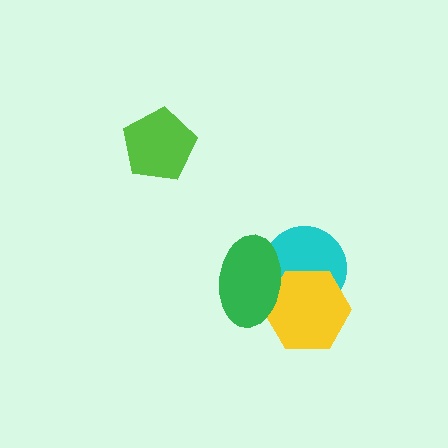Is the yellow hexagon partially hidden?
Yes, it is partially covered by another shape.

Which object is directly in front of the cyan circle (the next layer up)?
The yellow hexagon is directly in front of the cyan circle.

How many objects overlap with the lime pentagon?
0 objects overlap with the lime pentagon.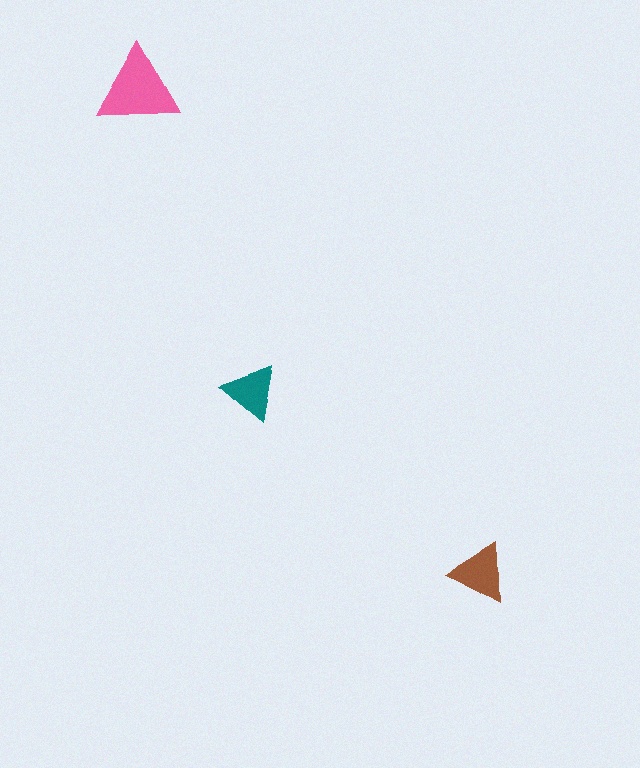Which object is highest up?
The pink triangle is topmost.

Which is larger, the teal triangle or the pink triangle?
The pink one.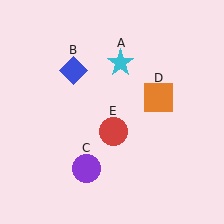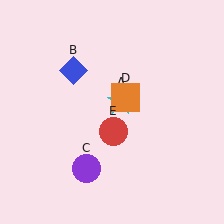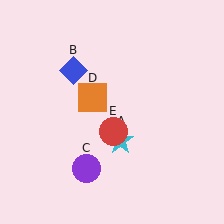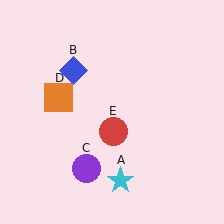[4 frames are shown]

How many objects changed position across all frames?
2 objects changed position: cyan star (object A), orange square (object D).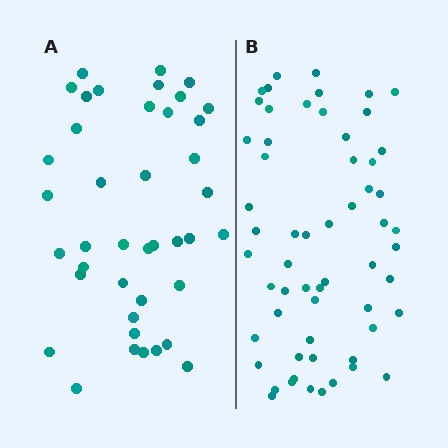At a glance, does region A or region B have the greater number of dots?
Region B (the right region) has more dots.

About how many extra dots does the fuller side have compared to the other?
Region B has approximately 20 more dots than region A.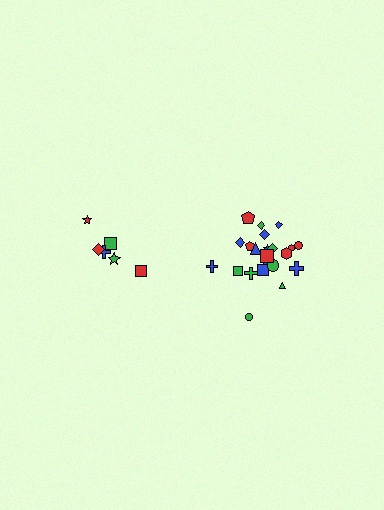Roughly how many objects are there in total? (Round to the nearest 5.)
Roughly 30 objects in total.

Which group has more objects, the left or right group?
The right group.